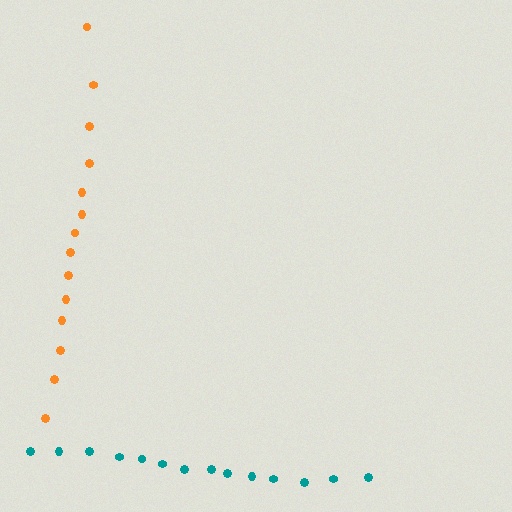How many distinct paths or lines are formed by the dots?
There are 2 distinct paths.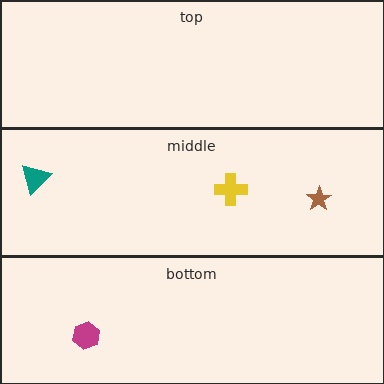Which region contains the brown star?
The middle region.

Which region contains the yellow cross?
The middle region.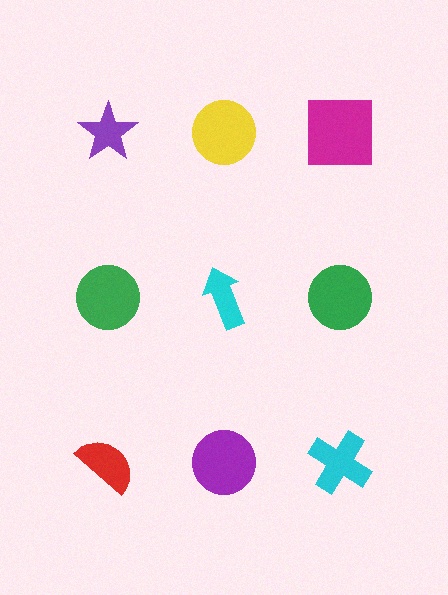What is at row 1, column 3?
A magenta square.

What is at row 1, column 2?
A yellow circle.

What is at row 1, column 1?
A purple star.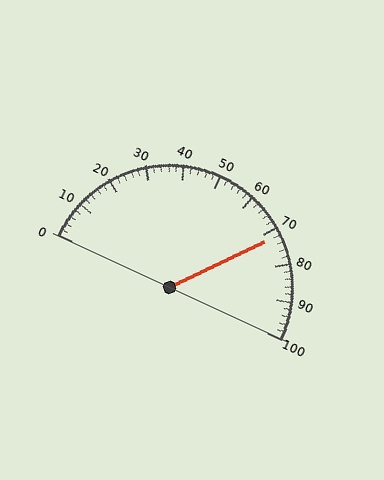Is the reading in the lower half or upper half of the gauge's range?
The reading is in the upper half of the range (0 to 100).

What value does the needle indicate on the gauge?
The needle indicates approximately 72.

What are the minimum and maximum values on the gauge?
The gauge ranges from 0 to 100.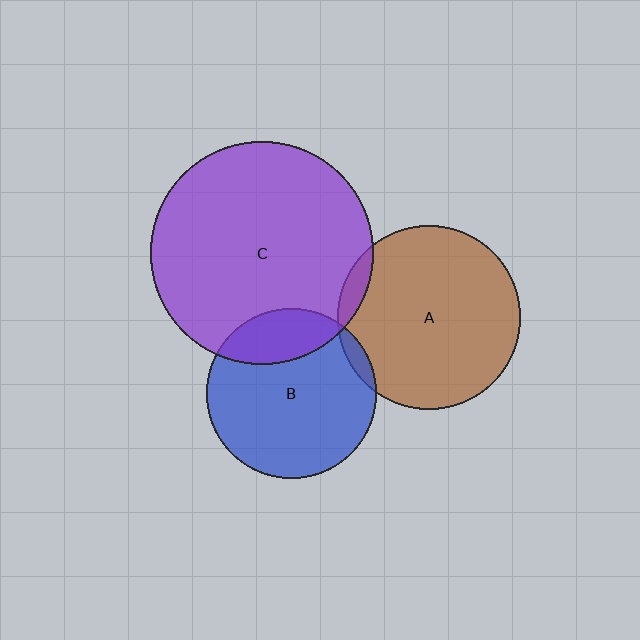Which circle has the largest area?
Circle C (purple).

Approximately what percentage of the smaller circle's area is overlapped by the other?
Approximately 20%.